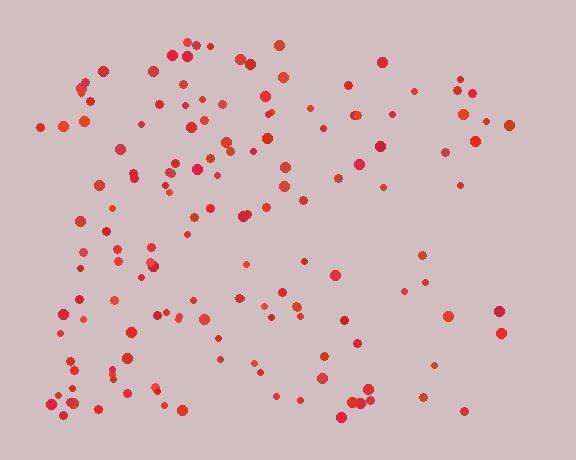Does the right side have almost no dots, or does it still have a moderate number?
Still a moderate number, just noticeably fewer than the left.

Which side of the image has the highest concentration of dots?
The left.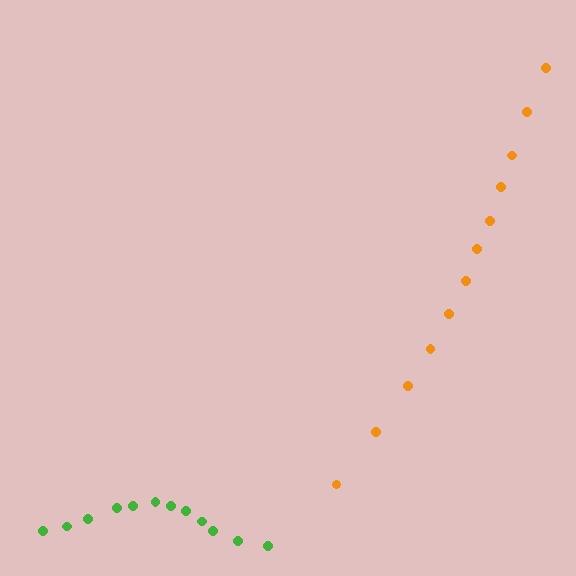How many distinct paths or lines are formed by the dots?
There are 2 distinct paths.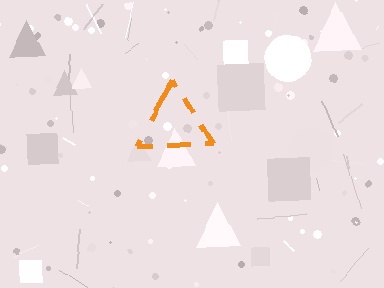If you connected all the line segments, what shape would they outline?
They would outline a triangle.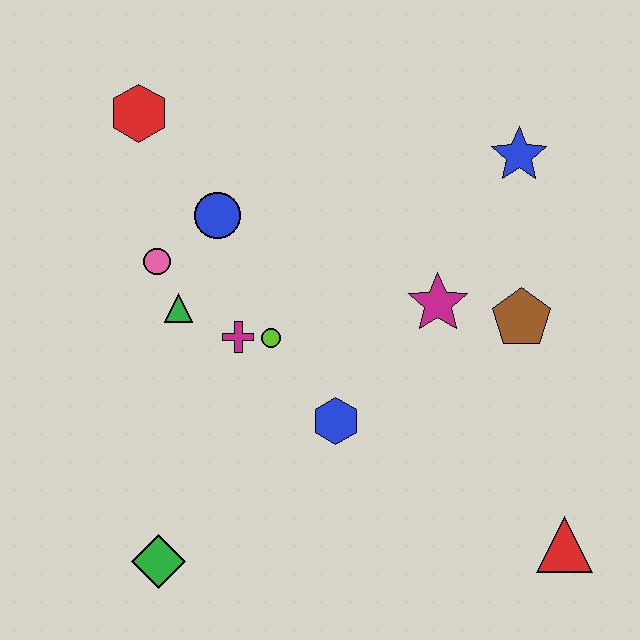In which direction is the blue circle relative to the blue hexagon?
The blue circle is above the blue hexagon.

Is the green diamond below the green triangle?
Yes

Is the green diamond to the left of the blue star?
Yes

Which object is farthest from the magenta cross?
The red triangle is farthest from the magenta cross.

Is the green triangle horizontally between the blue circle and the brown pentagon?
No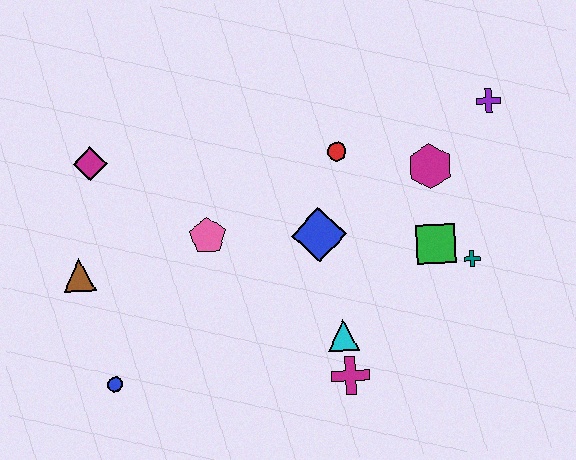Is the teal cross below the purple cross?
Yes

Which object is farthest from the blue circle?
The purple cross is farthest from the blue circle.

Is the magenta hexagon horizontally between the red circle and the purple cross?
Yes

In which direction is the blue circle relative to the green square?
The blue circle is to the left of the green square.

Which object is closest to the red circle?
The blue diamond is closest to the red circle.